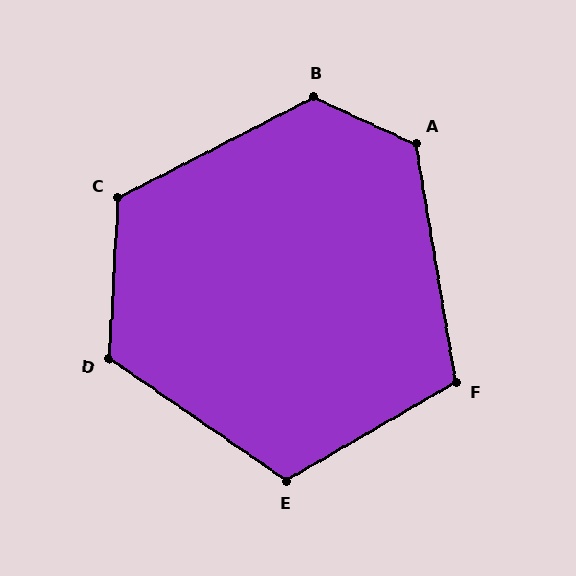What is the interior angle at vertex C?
Approximately 120 degrees (obtuse).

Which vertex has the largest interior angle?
B, at approximately 128 degrees.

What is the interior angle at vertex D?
Approximately 121 degrees (obtuse).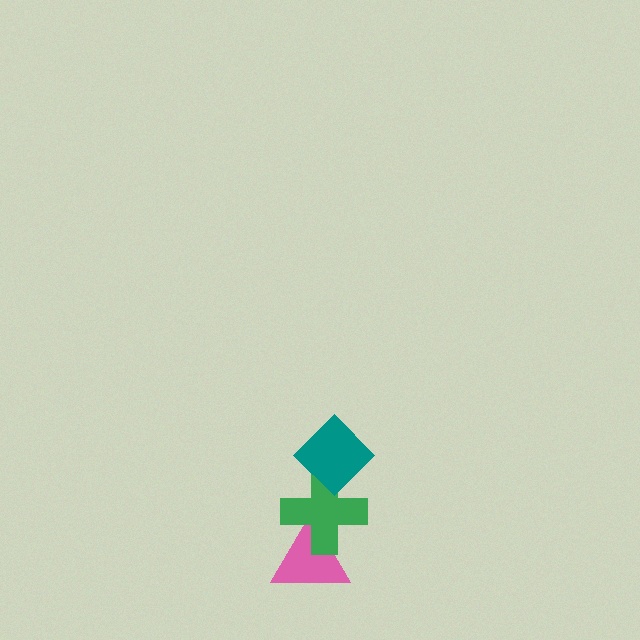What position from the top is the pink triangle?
The pink triangle is 3rd from the top.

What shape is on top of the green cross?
The teal diamond is on top of the green cross.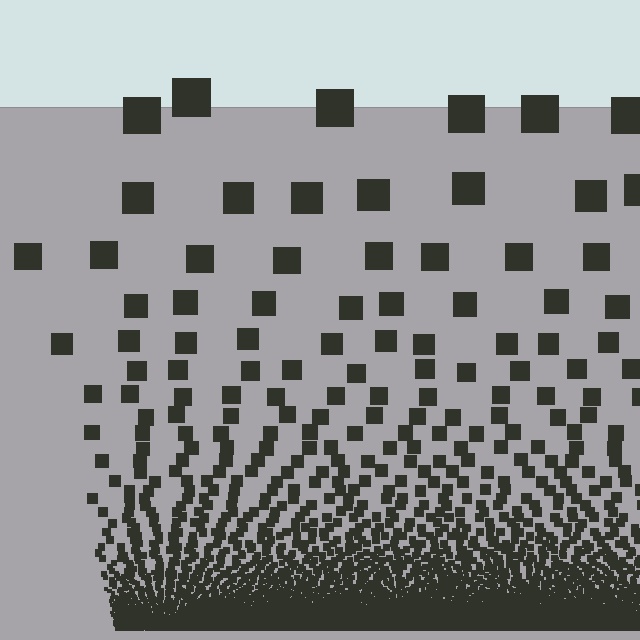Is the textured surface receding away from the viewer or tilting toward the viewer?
The surface appears to tilt toward the viewer. Texture elements get larger and sparser toward the top.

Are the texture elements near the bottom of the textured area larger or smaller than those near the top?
Smaller. The gradient is inverted — elements near the bottom are smaller and denser.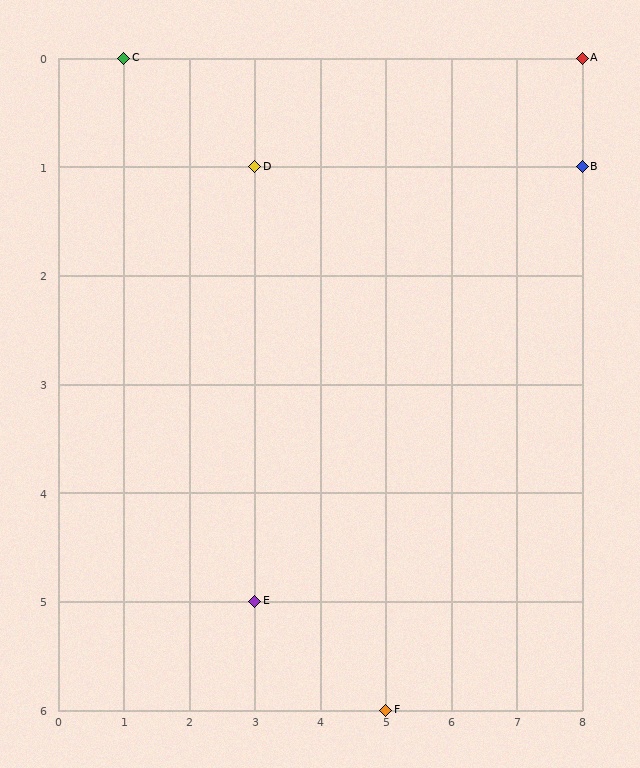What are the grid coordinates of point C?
Point C is at grid coordinates (1, 0).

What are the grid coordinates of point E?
Point E is at grid coordinates (3, 5).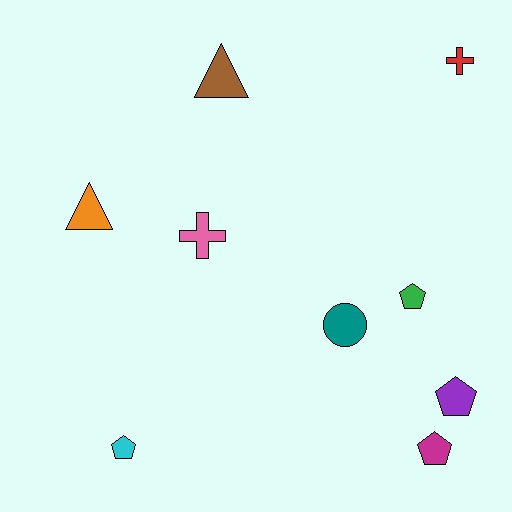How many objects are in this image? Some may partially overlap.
There are 9 objects.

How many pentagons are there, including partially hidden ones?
There are 4 pentagons.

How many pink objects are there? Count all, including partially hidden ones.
There is 1 pink object.